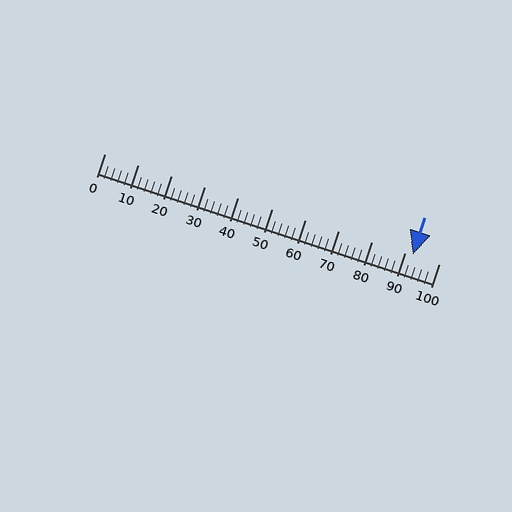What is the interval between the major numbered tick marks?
The major tick marks are spaced 10 units apart.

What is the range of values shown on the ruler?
The ruler shows values from 0 to 100.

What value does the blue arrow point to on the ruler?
The blue arrow points to approximately 92.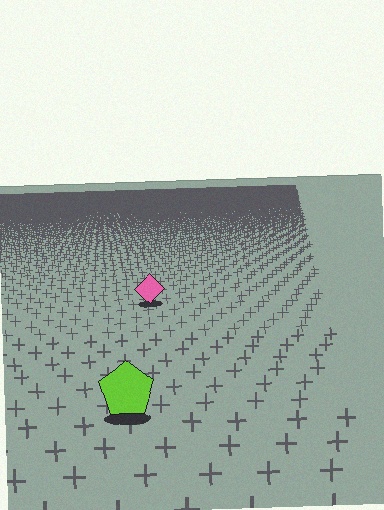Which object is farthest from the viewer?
The pink diamond is farthest from the viewer. It appears smaller and the ground texture around it is denser.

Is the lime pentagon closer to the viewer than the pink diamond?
Yes. The lime pentagon is closer — you can tell from the texture gradient: the ground texture is coarser near it.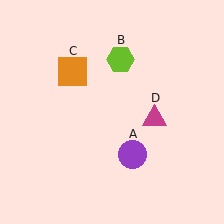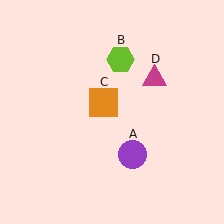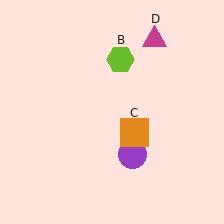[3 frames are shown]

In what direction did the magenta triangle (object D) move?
The magenta triangle (object D) moved up.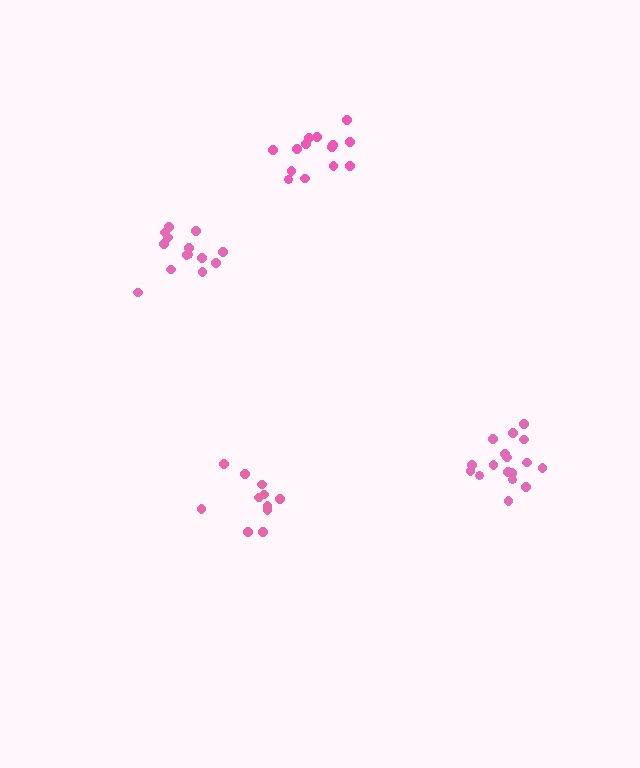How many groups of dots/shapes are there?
There are 4 groups.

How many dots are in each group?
Group 1: 14 dots, Group 2: 11 dots, Group 3: 17 dots, Group 4: 14 dots (56 total).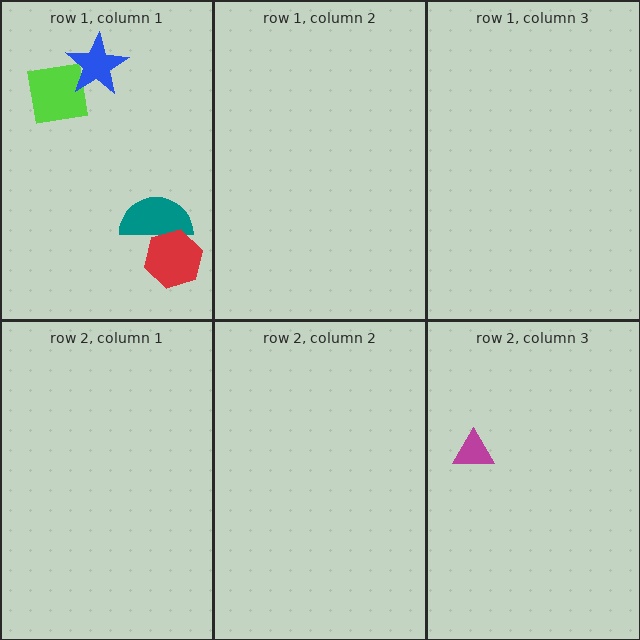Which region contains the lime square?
The row 1, column 1 region.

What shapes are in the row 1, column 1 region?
The teal semicircle, the lime square, the blue star, the red hexagon.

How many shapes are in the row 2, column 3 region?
1.